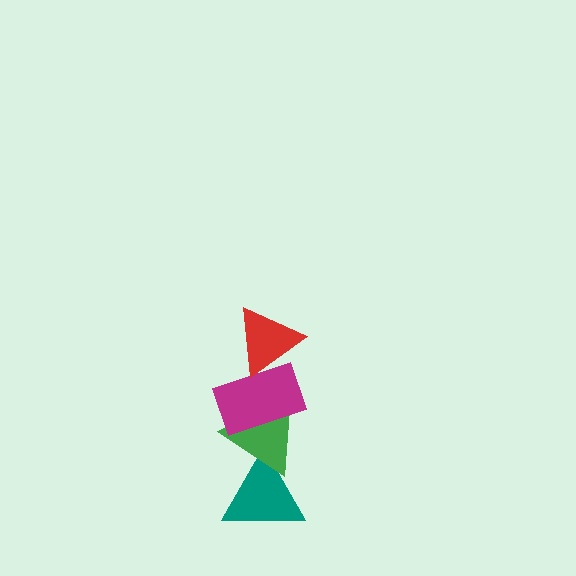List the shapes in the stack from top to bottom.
From top to bottom: the red triangle, the magenta rectangle, the green triangle, the teal triangle.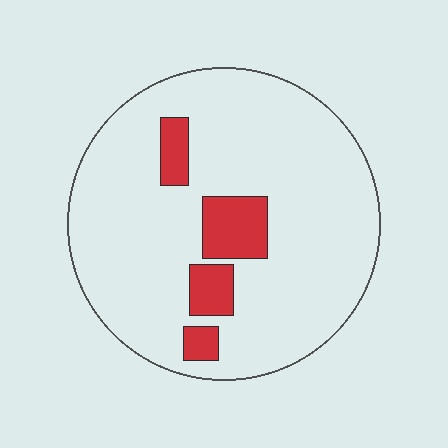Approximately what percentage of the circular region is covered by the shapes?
Approximately 15%.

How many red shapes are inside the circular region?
4.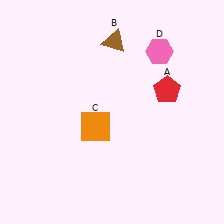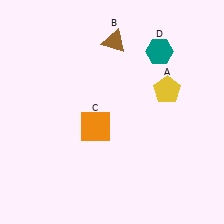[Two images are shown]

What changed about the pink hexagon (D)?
In Image 1, D is pink. In Image 2, it changed to teal.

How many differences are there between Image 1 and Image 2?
There are 2 differences between the two images.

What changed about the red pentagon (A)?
In Image 1, A is red. In Image 2, it changed to yellow.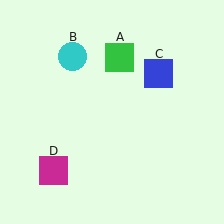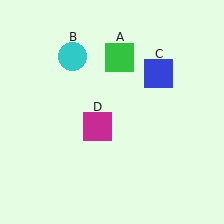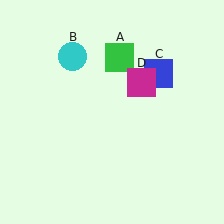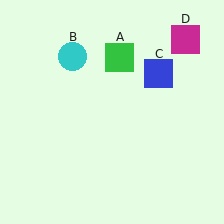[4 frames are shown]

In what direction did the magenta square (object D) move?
The magenta square (object D) moved up and to the right.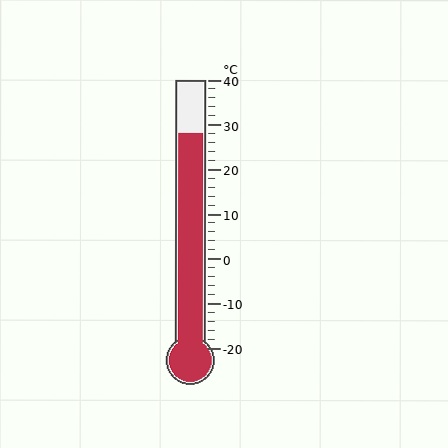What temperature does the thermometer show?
The thermometer shows approximately 28°C.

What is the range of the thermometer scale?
The thermometer scale ranges from -20°C to 40°C.